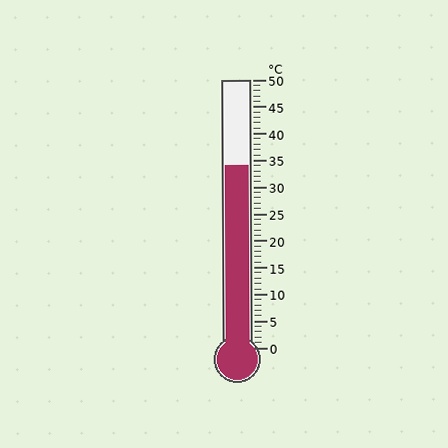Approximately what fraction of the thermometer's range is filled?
The thermometer is filled to approximately 70% of its range.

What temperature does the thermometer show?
The thermometer shows approximately 34°C.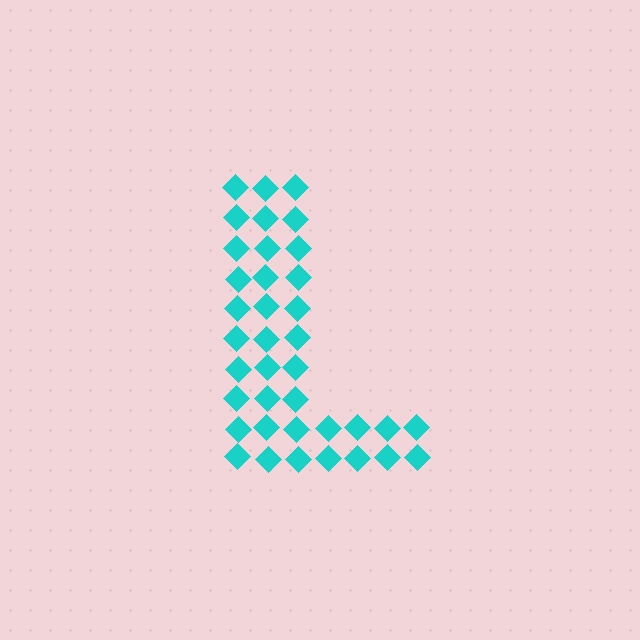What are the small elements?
The small elements are diamonds.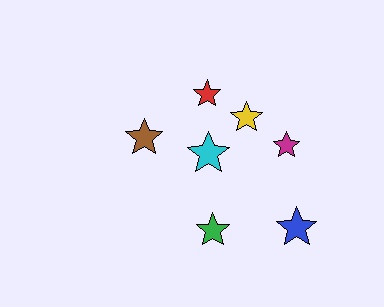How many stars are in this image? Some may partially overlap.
There are 7 stars.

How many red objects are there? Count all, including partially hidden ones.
There is 1 red object.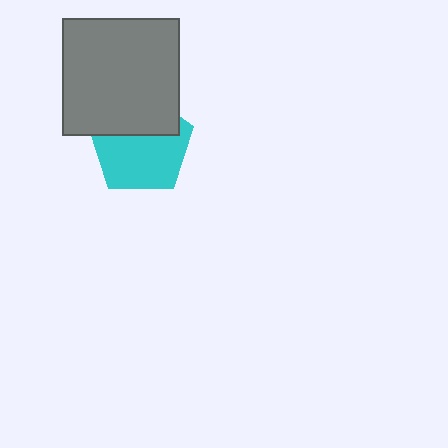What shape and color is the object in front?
The object in front is a gray square.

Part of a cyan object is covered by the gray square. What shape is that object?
It is a pentagon.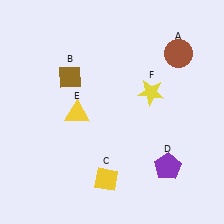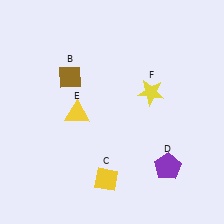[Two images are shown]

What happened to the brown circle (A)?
The brown circle (A) was removed in Image 2. It was in the top-right area of Image 1.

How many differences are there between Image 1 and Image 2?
There is 1 difference between the two images.